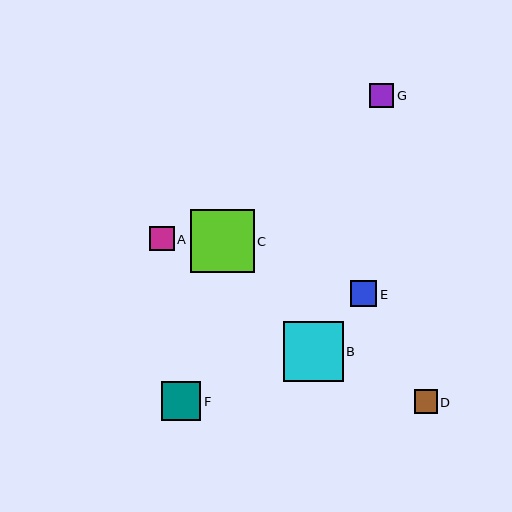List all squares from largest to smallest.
From largest to smallest: C, B, F, E, A, G, D.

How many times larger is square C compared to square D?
Square C is approximately 2.7 times the size of square D.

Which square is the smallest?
Square D is the smallest with a size of approximately 23 pixels.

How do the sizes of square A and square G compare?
Square A and square G are approximately the same size.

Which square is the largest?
Square C is the largest with a size of approximately 64 pixels.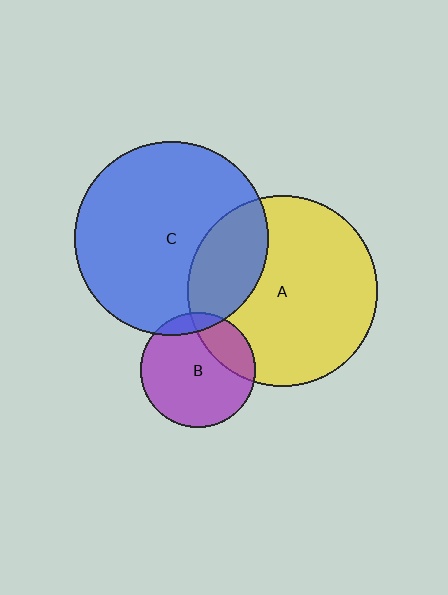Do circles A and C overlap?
Yes.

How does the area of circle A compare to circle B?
Approximately 2.8 times.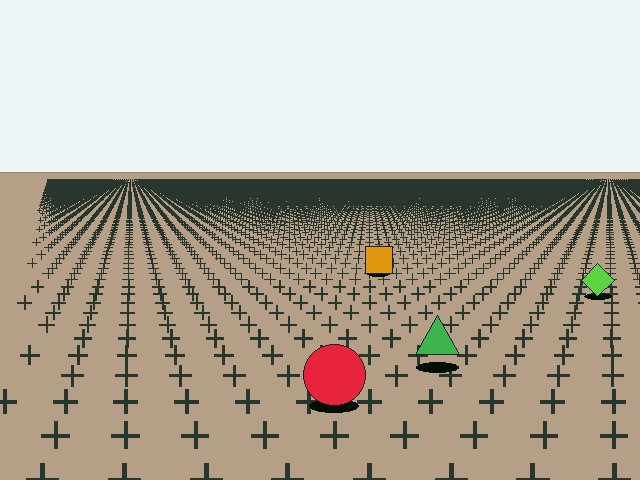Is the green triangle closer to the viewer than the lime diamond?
Yes. The green triangle is closer — you can tell from the texture gradient: the ground texture is coarser near it.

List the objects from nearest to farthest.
From nearest to farthest: the red circle, the green triangle, the lime diamond, the orange square.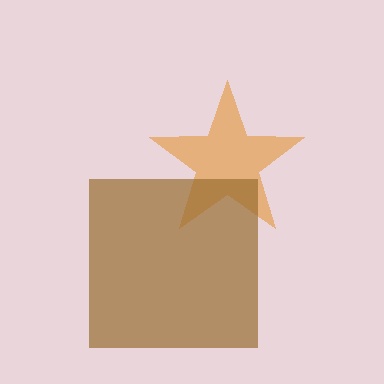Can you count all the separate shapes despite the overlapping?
Yes, there are 2 separate shapes.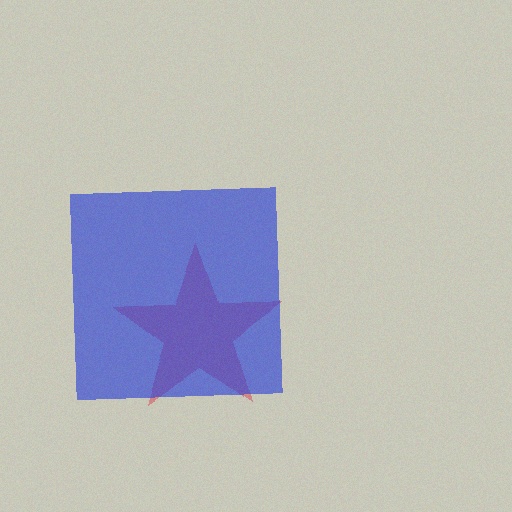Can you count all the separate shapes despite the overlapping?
Yes, there are 2 separate shapes.